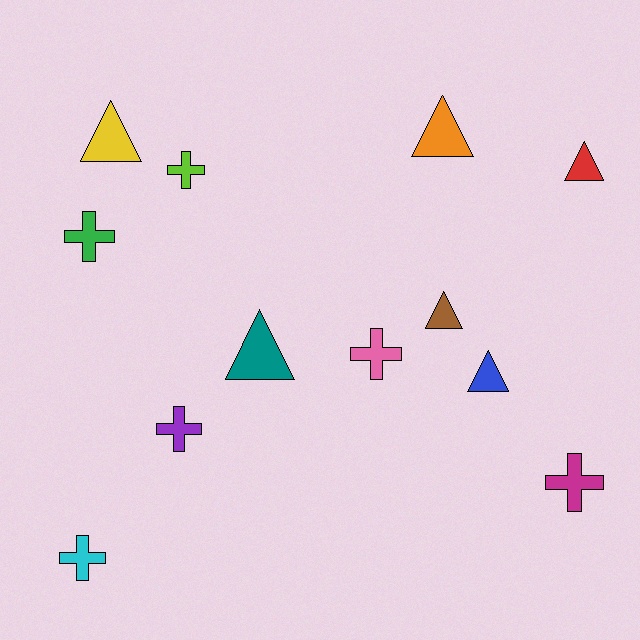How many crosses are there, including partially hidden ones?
There are 6 crosses.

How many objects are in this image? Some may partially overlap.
There are 12 objects.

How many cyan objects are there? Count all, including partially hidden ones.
There is 1 cyan object.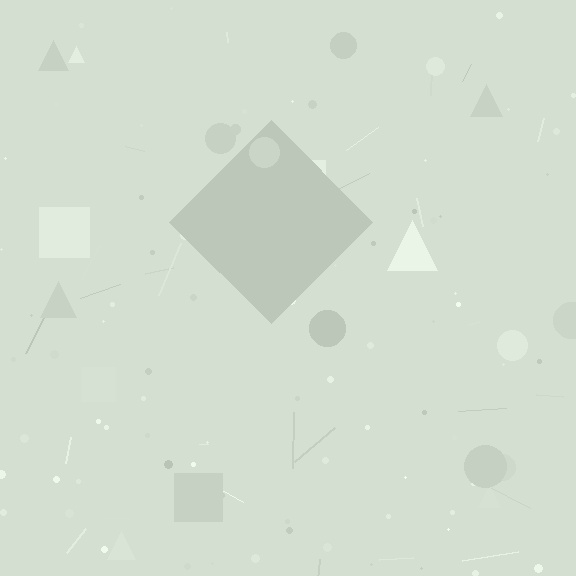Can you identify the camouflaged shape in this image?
The camouflaged shape is a diamond.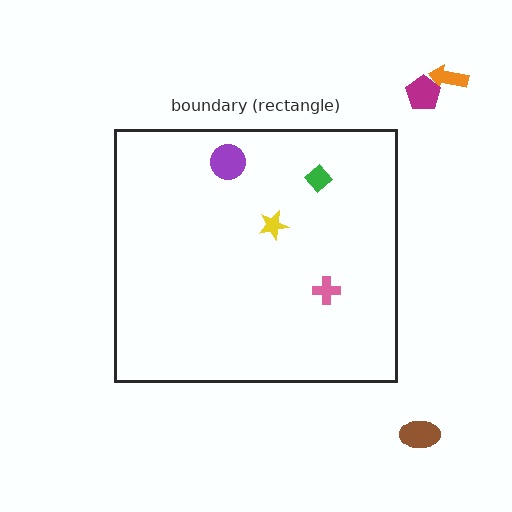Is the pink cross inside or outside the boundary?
Inside.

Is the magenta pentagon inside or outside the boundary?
Outside.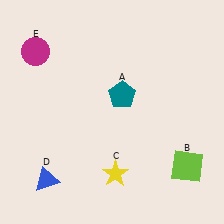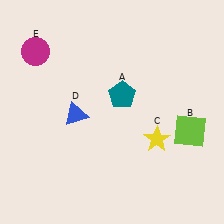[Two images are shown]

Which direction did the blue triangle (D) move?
The blue triangle (D) moved up.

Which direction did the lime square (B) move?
The lime square (B) moved up.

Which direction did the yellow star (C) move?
The yellow star (C) moved right.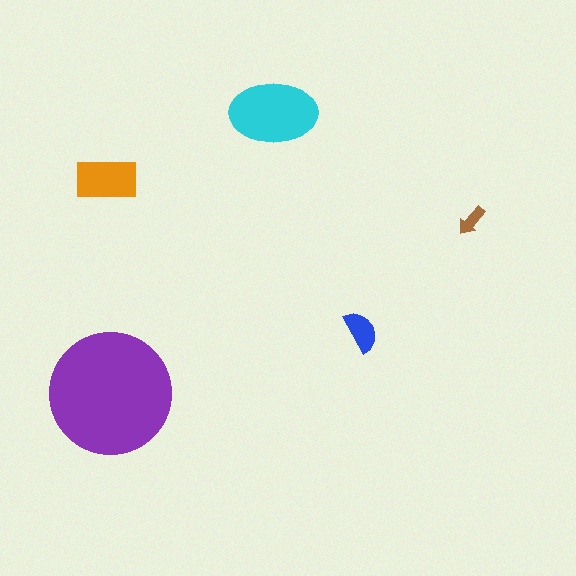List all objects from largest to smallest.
The purple circle, the cyan ellipse, the orange rectangle, the blue semicircle, the brown arrow.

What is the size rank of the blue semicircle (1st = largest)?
4th.